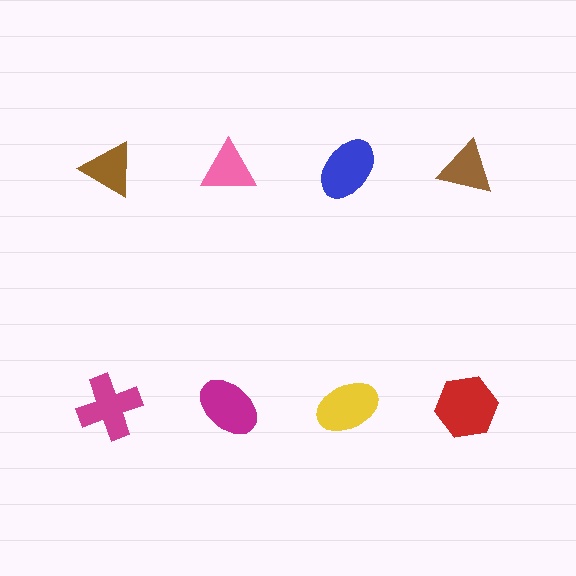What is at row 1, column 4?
A brown triangle.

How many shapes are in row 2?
4 shapes.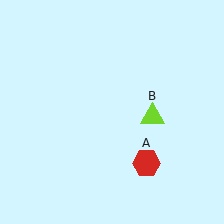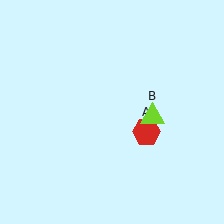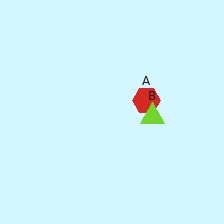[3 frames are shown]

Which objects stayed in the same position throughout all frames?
Lime triangle (object B) remained stationary.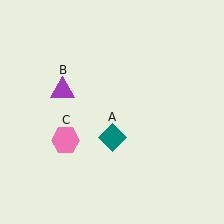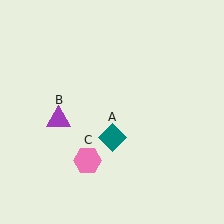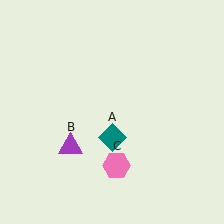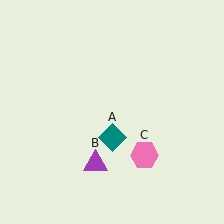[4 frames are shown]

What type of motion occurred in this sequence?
The purple triangle (object B), pink hexagon (object C) rotated counterclockwise around the center of the scene.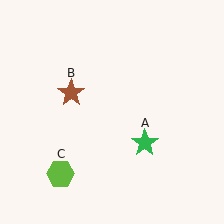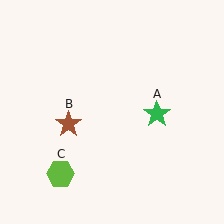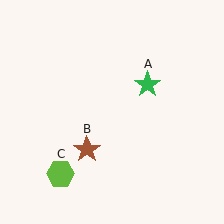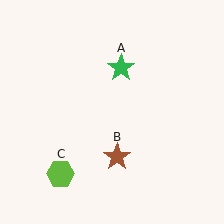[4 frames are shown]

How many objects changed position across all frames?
2 objects changed position: green star (object A), brown star (object B).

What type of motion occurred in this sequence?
The green star (object A), brown star (object B) rotated counterclockwise around the center of the scene.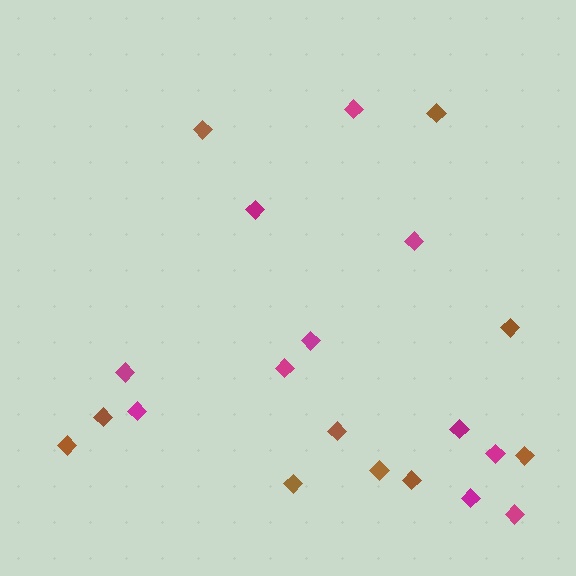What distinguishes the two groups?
There are 2 groups: one group of brown diamonds (10) and one group of magenta diamonds (11).